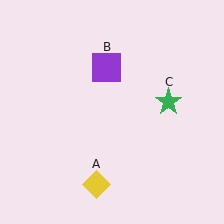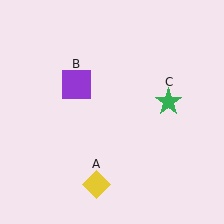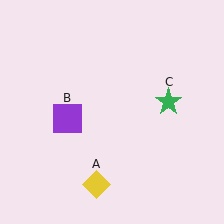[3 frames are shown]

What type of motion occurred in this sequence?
The purple square (object B) rotated counterclockwise around the center of the scene.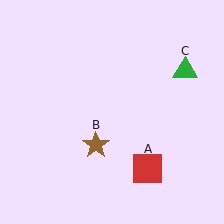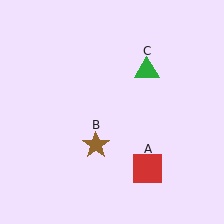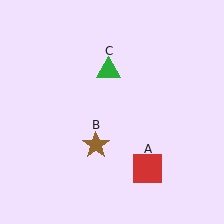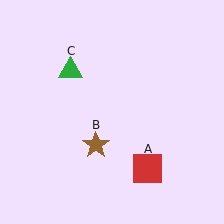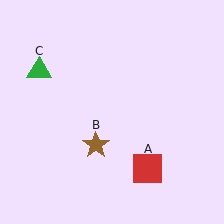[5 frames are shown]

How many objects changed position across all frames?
1 object changed position: green triangle (object C).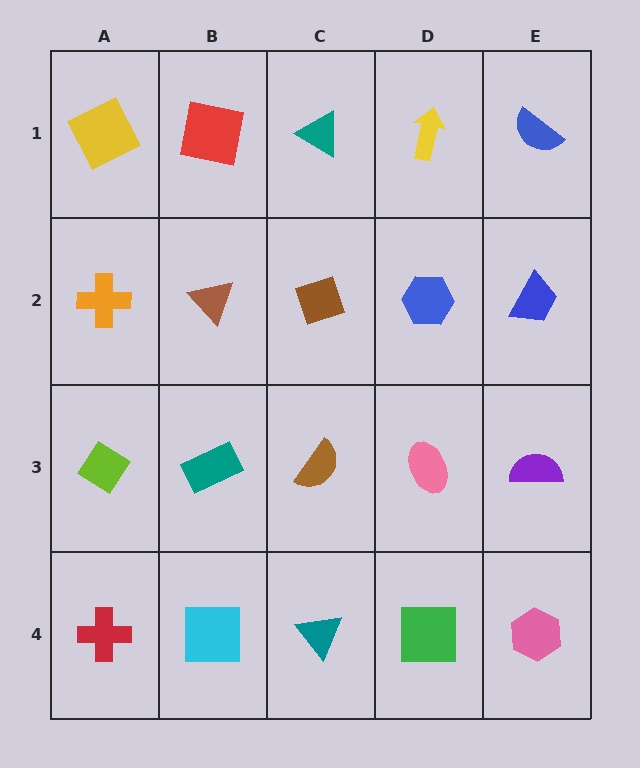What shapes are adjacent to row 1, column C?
A brown diamond (row 2, column C), a red square (row 1, column B), a yellow arrow (row 1, column D).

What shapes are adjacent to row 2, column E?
A blue semicircle (row 1, column E), a purple semicircle (row 3, column E), a blue hexagon (row 2, column D).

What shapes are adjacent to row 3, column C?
A brown diamond (row 2, column C), a teal triangle (row 4, column C), a teal rectangle (row 3, column B), a pink ellipse (row 3, column D).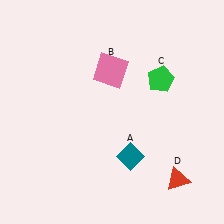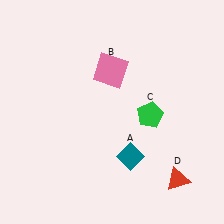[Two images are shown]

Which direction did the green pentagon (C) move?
The green pentagon (C) moved down.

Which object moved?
The green pentagon (C) moved down.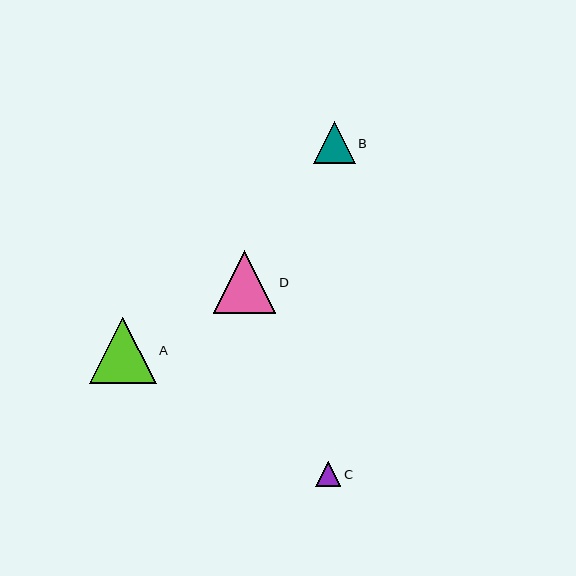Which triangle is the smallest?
Triangle C is the smallest with a size of approximately 26 pixels.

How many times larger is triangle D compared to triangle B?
Triangle D is approximately 1.5 times the size of triangle B.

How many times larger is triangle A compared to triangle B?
Triangle A is approximately 1.6 times the size of triangle B.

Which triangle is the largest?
Triangle A is the largest with a size of approximately 67 pixels.